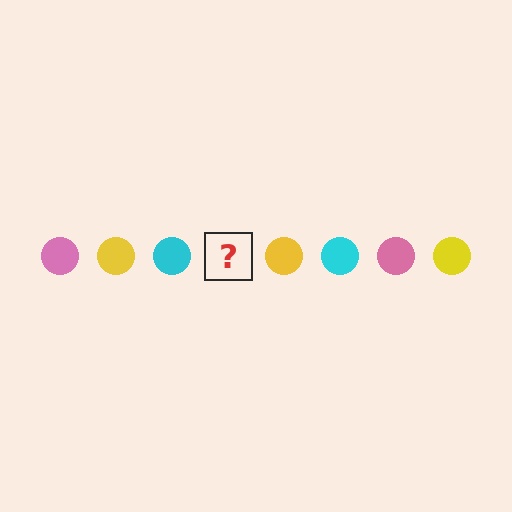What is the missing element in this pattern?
The missing element is a pink circle.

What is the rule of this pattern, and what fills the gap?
The rule is that the pattern cycles through pink, yellow, cyan circles. The gap should be filled with a pink circle.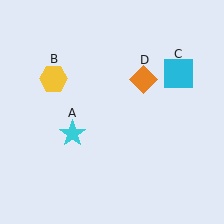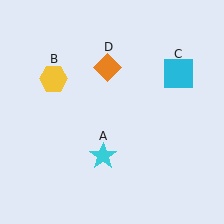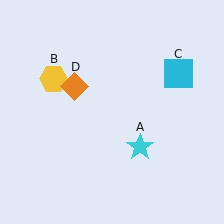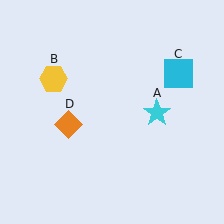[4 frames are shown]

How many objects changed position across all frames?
2 objects changed position: cyan star (object A), orange diamond (object D).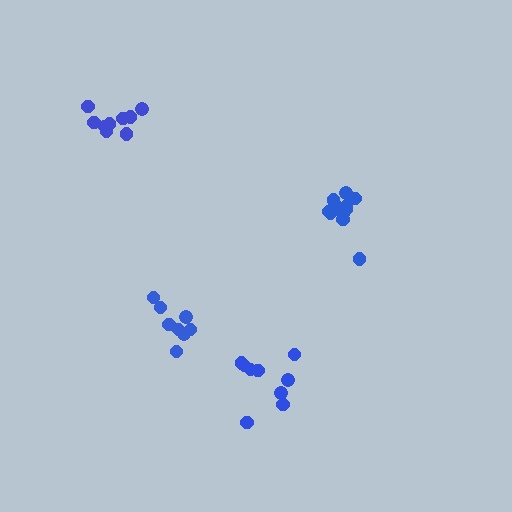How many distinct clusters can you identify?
There are 4 distinct clusters.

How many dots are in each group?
Group 1: 8 dots, Group 2: 9 dots, Group 3: 11 dots, Group 4: 9 dots (37 total).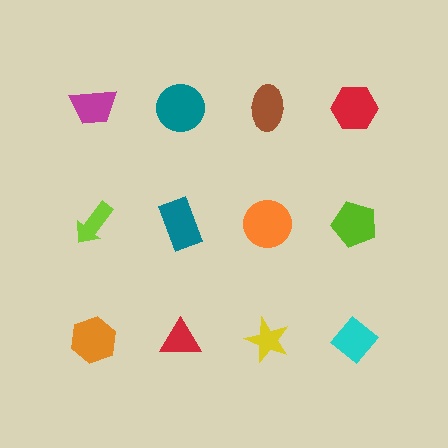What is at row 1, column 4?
A red hexagon.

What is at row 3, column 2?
A red triangle.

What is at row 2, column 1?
A lime arrow.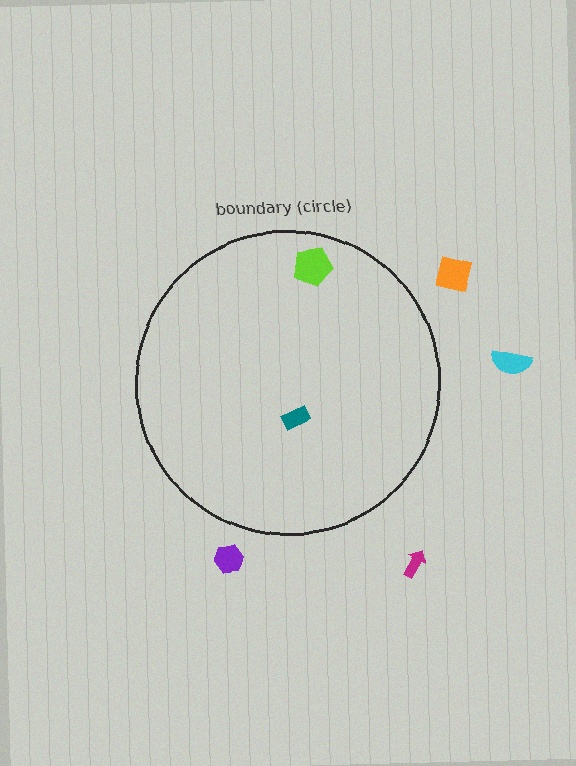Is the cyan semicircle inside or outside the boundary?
Outside.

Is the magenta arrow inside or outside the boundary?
Outside.